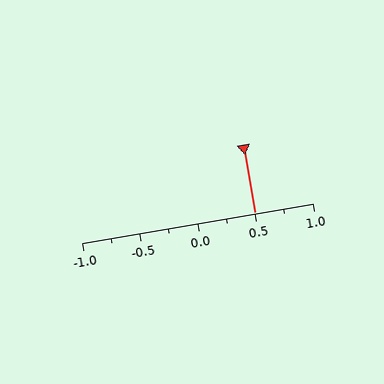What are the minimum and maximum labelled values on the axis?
The axis runs from -1.0 to 1.0.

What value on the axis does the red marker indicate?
The marker indicates approximately 0.5.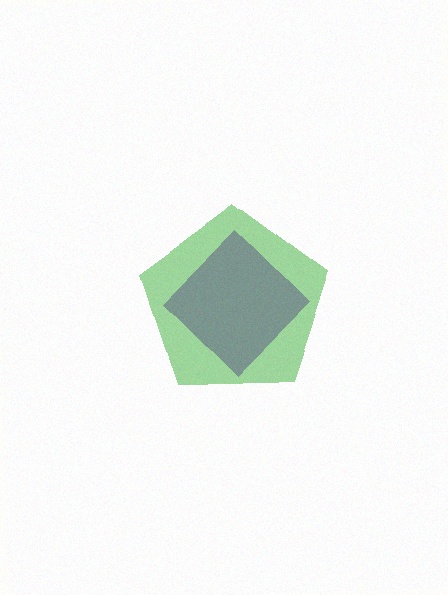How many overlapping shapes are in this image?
There are 2 overlapping shapes in the image.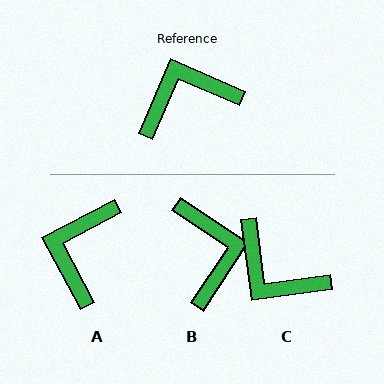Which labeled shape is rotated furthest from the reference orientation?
C, about 121 degrees away.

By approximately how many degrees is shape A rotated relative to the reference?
Approximately 51 degrees counter-clockwise.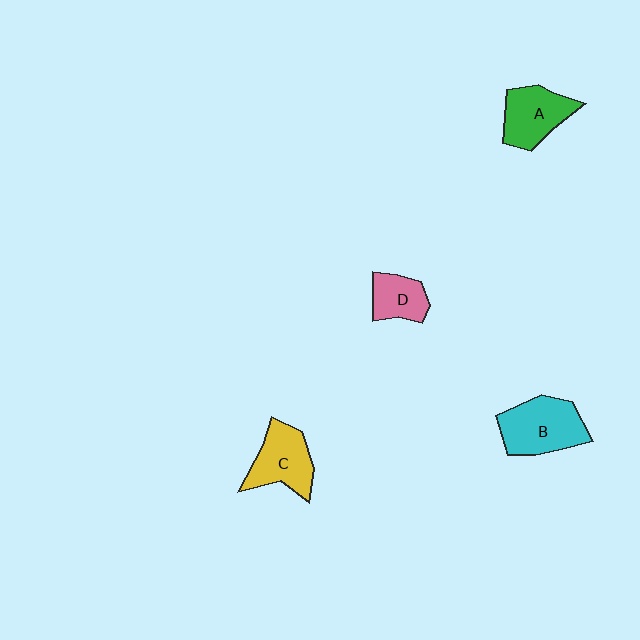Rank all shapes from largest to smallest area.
From largest to smallest: B (cyan), C (yellow), A (green), D (pink).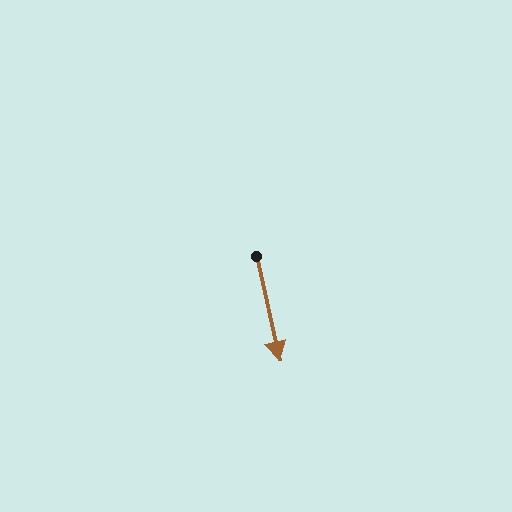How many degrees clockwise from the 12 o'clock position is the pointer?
Approximately 168 degrees.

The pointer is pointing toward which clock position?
Roughly 6 o'clock.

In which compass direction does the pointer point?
South.